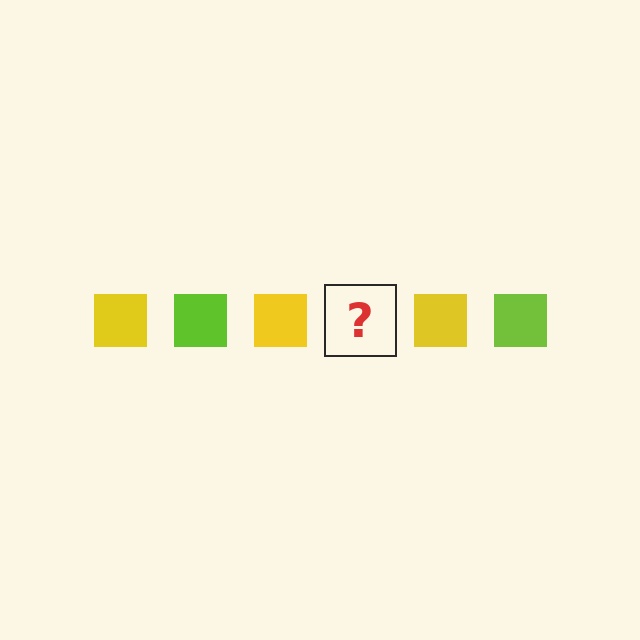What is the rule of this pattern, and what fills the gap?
The rule is that the pattern cycles through yellow, lime squares. The gap should be filled with a lime square.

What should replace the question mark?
The question mark should be replaced with a lime square.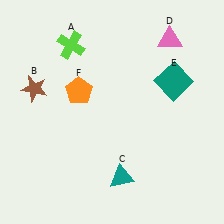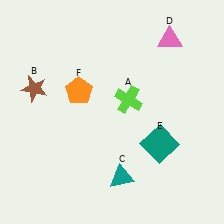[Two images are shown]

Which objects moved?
The objects that moved are: the lime cross (A), the teal square (E).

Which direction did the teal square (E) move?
The teal square (E) moved down.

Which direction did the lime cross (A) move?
The lime cross (A) moved right.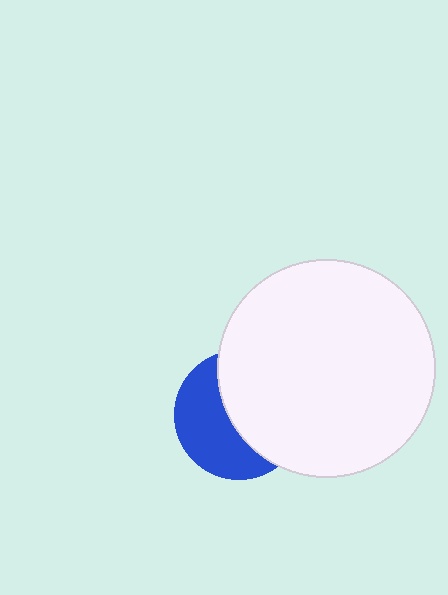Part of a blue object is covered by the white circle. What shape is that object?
It is a circle.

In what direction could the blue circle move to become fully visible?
The blue circle could move left. That would shift it out from behind the white circle entirely.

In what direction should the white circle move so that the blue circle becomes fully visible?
The white circle should move right. That is the shortest direction to clear the overlap and leave the blue circle fully visible.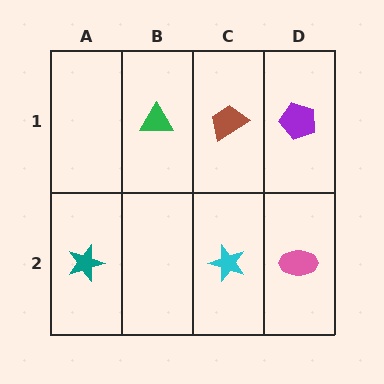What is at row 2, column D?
A pink ellipse.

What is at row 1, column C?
A brown trapezoid.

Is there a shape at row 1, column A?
No, that cell is empty.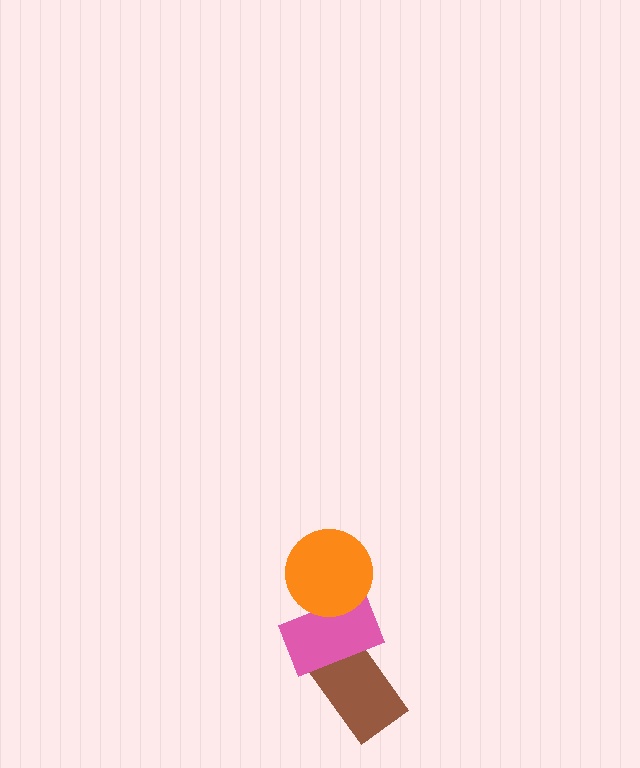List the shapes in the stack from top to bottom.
From top to bottom: the orange circle, the pink rectangle, the brown rectangle.